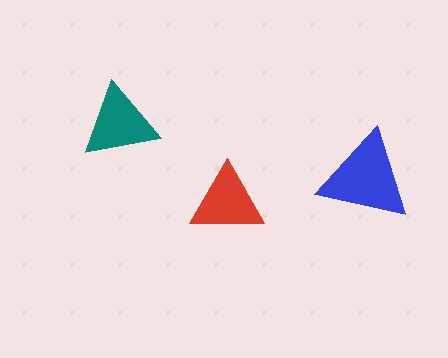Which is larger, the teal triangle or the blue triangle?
The blue one.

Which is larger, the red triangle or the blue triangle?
The blue one.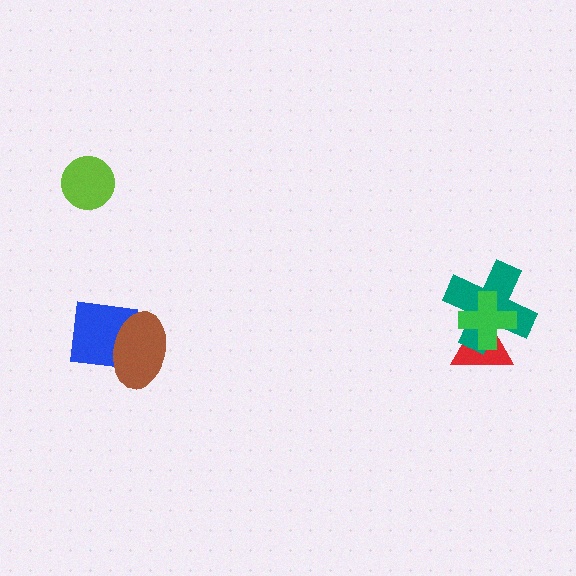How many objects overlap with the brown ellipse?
1 object overlaps with the brown ellipse.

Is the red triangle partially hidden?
Yes, it is partially covered by another shape.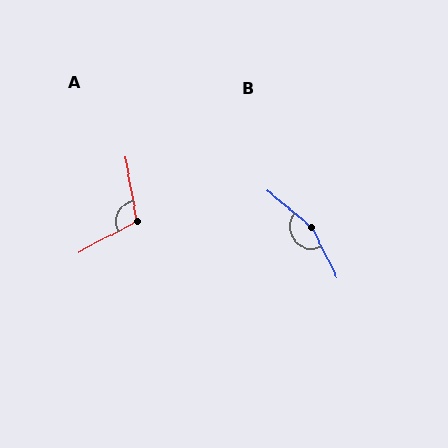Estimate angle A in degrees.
Approximately 108 degrees.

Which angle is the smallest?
A, at approximately 108 degrees.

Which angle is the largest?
B, at approximately 156 degrees.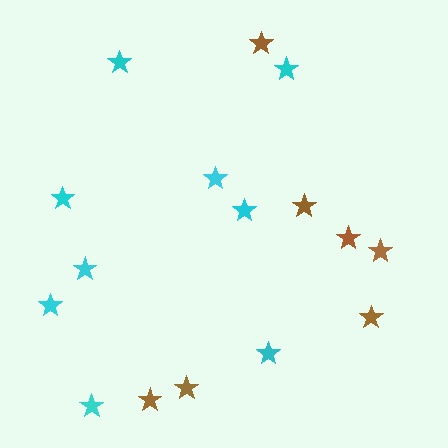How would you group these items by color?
There are 2 groups: one group of cyan stars (9) and one group of brown stars (7).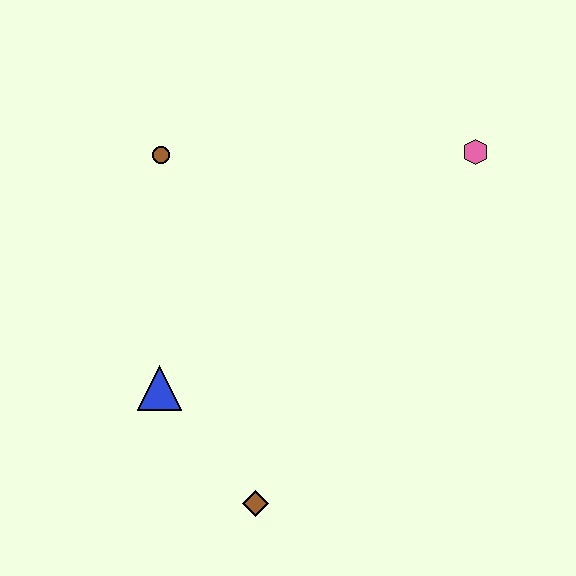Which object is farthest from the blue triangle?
The pink hexagon is farthest from the blue triangle.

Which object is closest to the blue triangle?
The brown diamond is closest to the blue triangle.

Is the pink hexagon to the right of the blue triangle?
Yes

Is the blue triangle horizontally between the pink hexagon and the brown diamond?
No